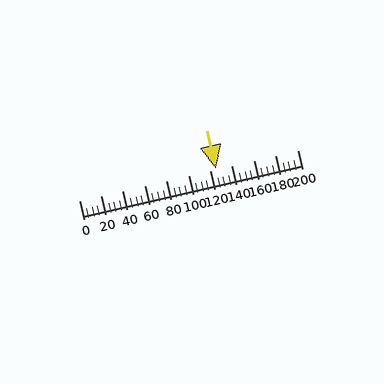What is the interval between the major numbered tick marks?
The major tick marks are spaced 20 units apart.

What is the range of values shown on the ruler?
The ruler shows values from 0 to 200.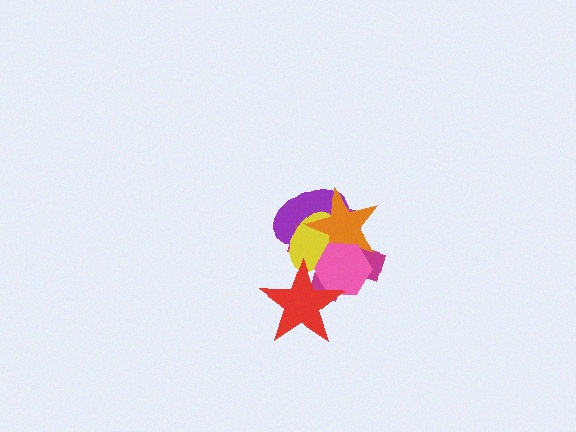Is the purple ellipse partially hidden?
Yes, it is partially covered by another shape.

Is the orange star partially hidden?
Yes, it is partially covered by another shape.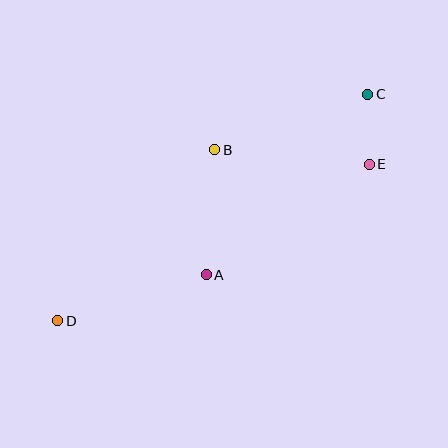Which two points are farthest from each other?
Points C and D are farthest from each other.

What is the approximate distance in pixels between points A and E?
The distance between A and E is approximately 197 pixels.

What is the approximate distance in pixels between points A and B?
The distance between A and B is approximately 125 pixels.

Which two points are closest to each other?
Points C and E are closest to each other.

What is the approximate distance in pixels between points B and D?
The distance between B and D is approximately 232 pixels.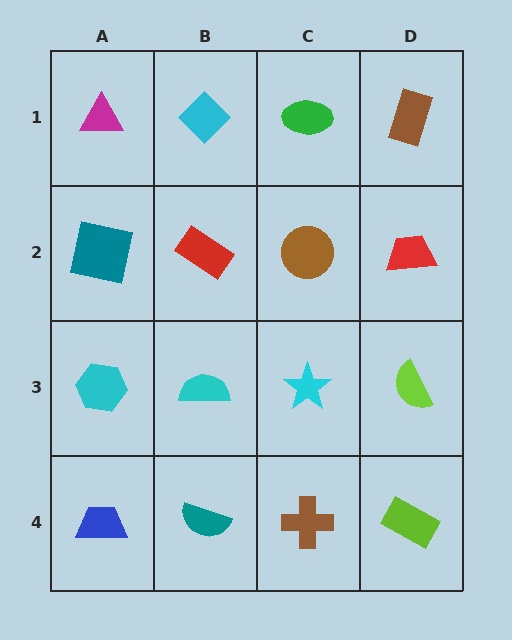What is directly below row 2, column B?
A cyan semicircle.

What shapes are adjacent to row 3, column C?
A brown circle (row 2, column C), a brown cross (row 4, column C), a cyan semicircle (row 3, column B), a lime semicircle (row 3, column D).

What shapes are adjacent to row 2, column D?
A brown rectangle (row 1, column D), a lime semicircle (row 3, column D), a brown circle (row 2, column C).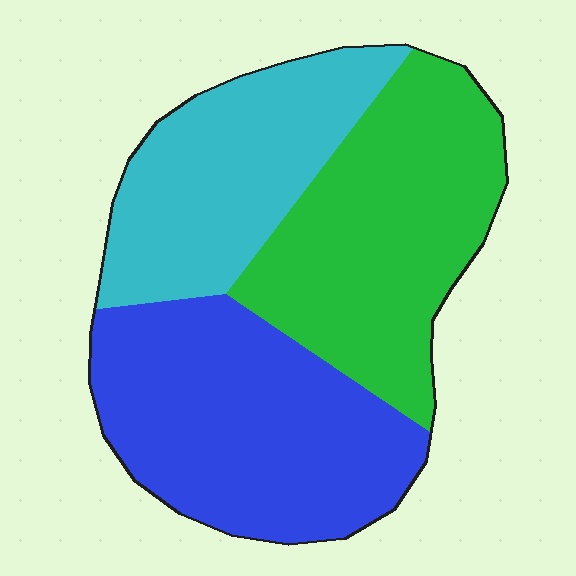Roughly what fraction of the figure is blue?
Blue takes up about three eighths (3/8) of the figure.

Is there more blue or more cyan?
Blue.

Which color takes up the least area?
Cyan, at roughly 25%.